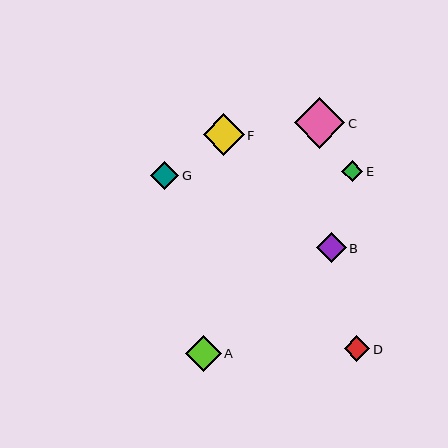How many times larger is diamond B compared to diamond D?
Diamond B is approximately 1.2 times the size of diamond D.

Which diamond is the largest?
Diamond C is the largest with a size of approximately 51 pixels.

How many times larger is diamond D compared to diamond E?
Diamond D is approximately 1.2 times the size of diamond E.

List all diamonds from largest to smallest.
From largest to smallest: C, F, A, B, G, D, E.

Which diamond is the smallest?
Diamond E is the smallest with a size of approximately 21 pixels.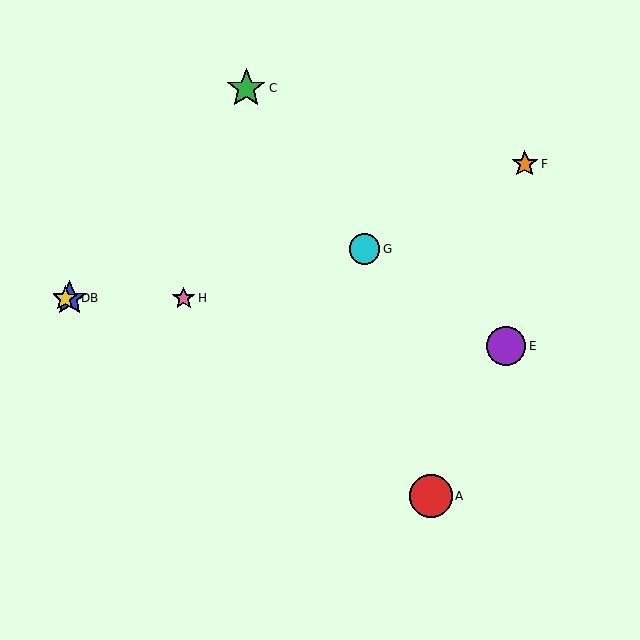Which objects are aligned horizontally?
Objects B, D, H are aligned horizontally.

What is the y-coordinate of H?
Object H is at y≈298.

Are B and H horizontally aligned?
Yes, both are at y≈298.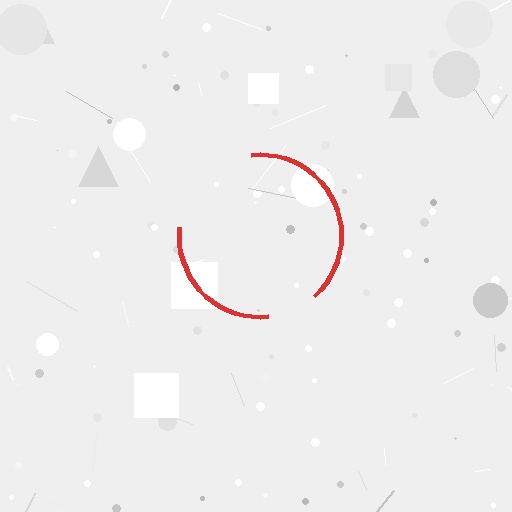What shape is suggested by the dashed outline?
The dashed outline suggests a circle.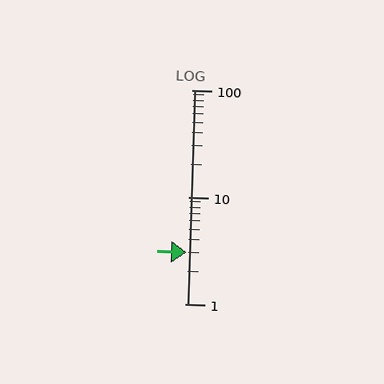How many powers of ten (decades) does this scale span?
The scale spans 2 decades, from 1 to 100.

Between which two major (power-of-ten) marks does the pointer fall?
The pointer is between 1 and 10.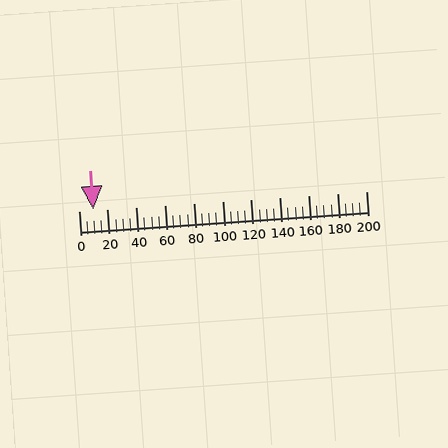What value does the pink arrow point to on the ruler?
The pink arrow points to approximately 10.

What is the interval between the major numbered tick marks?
The major tick marks are spaced 20 units apart.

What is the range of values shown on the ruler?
The ruler shows values from 0 to 200.